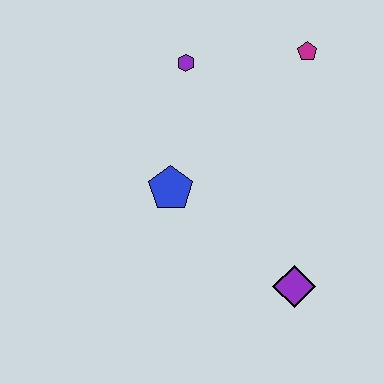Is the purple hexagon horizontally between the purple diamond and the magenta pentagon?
No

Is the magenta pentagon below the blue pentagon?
No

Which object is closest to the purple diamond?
The blue pentagon is closest to the purple diamond.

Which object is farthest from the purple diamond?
The purple hexagon is farthest from the purple diamond.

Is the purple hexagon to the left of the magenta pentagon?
Yes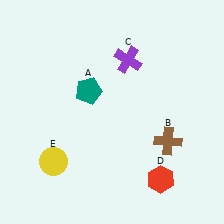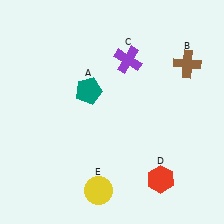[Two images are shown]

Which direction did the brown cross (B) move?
The brown cross (B) moved up.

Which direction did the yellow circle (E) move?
The yellow circle (E) moved right.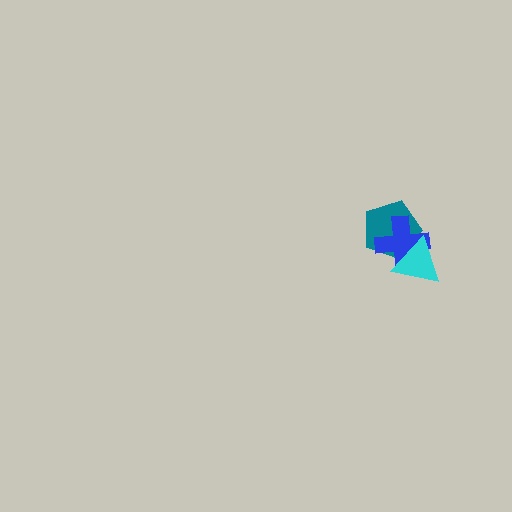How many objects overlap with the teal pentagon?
2 objects overlap with the teal pentagon.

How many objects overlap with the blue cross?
2 objects overlap with the blue cross.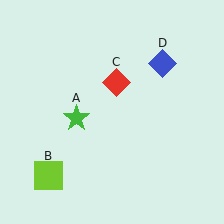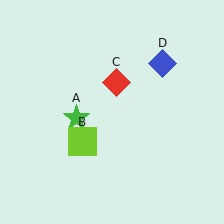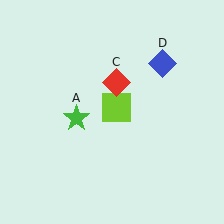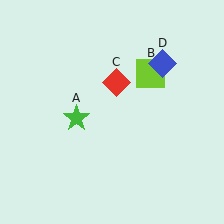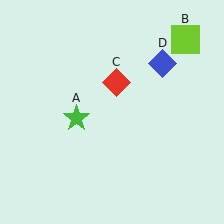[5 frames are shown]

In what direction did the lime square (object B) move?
The lime square (object B) moved up and to the right.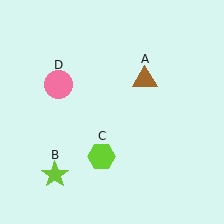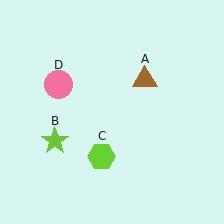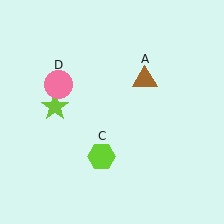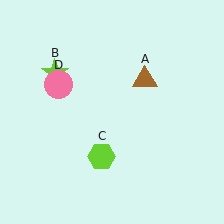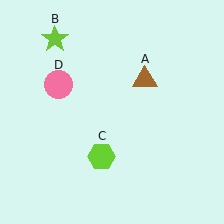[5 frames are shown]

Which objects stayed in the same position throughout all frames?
Brown triangle (object A) and lime hexagon (object C) and pink circle (object D) remained stationary.